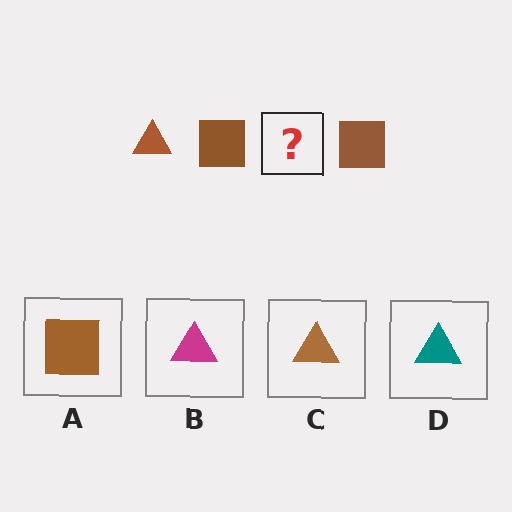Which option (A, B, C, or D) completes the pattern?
C.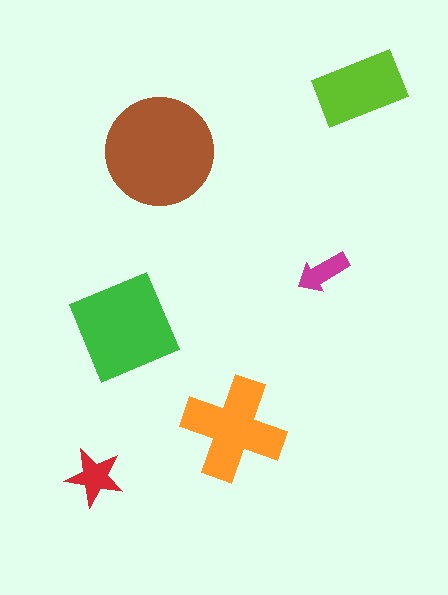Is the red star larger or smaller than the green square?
Smaller.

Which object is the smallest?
The magenta arrow.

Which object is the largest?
The brown circle.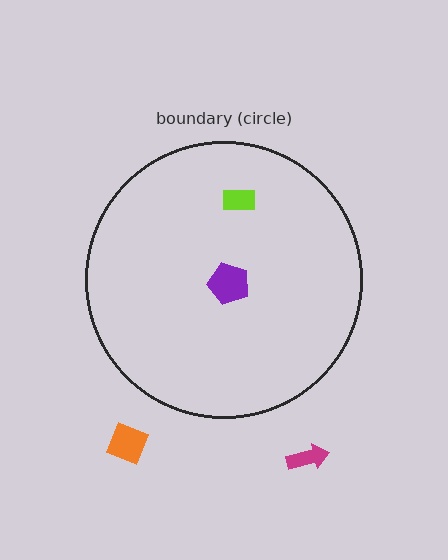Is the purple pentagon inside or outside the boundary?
Inside.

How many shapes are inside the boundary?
2 inside, 2 outside.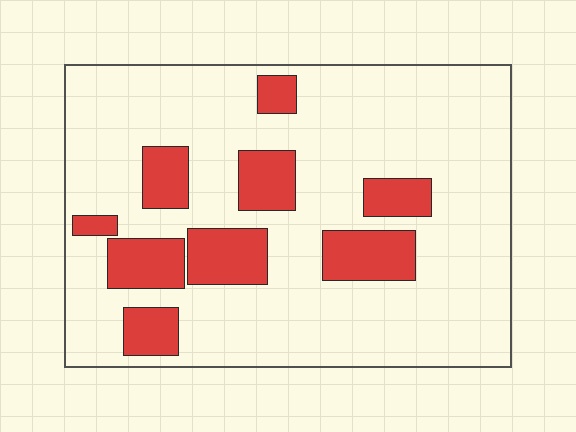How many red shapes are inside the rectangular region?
9.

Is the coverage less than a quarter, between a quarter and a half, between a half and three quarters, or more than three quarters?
Less than a quarter.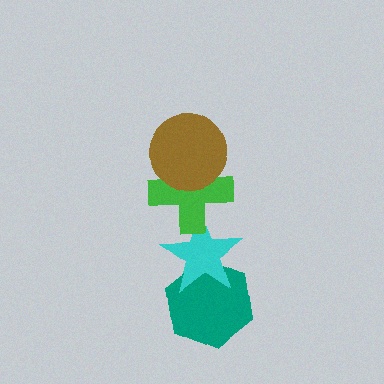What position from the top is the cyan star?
The cyan star is 3rd from the top.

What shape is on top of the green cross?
The brown circle is on top of the green cross.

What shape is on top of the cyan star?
The green cross is on top of the cyan star.